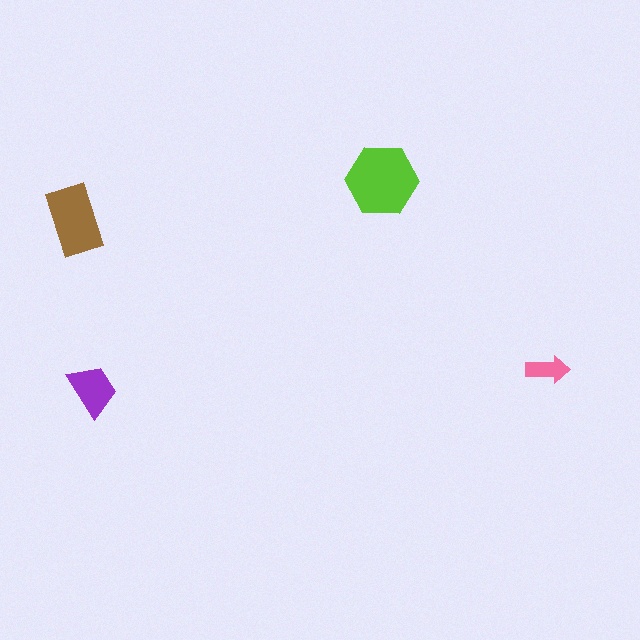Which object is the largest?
The lime hexagon.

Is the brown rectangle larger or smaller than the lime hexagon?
Smaller.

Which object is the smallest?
The pink arrow.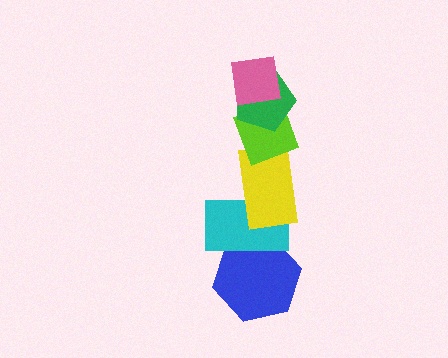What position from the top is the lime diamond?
The lime diamond is 3rd from the top.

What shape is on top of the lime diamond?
The green pentagon is on top of the lime diamond.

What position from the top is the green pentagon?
The green pentagon is 2nd from the top.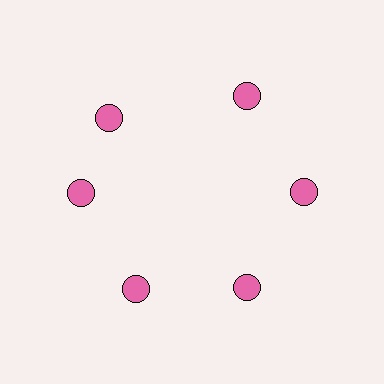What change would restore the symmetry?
The symmetry would be restored by rotating it back into even spacing with its neighbors so that all 6 circles sit at equal angles and equal distance from the center.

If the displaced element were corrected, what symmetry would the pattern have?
It would have 6-fold rotational symmetry — the pattern would map onto itself every 60 degrees.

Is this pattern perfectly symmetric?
No. The 6 pink circles are arranged in a ring, but one element near the 11 o'clock position is rotated out of alignment along the ring, breaking the 6-fold rotational symmetry.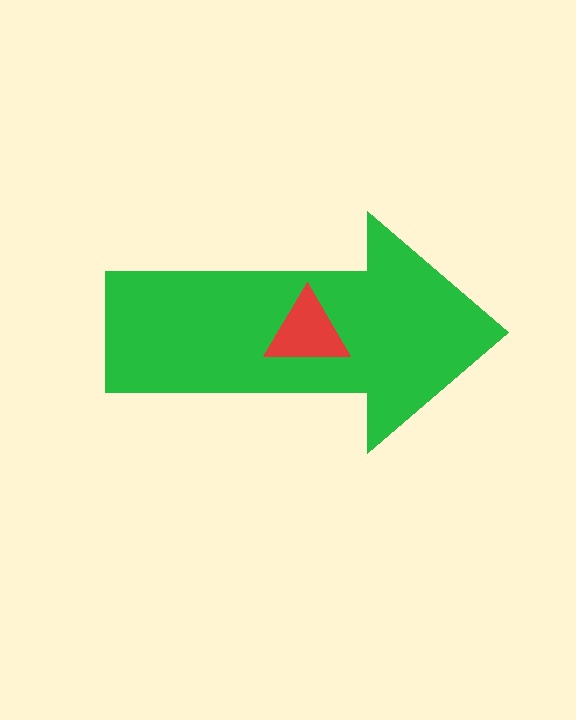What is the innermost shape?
The red triangle.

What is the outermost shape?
The green arrow.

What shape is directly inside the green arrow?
The red triangle.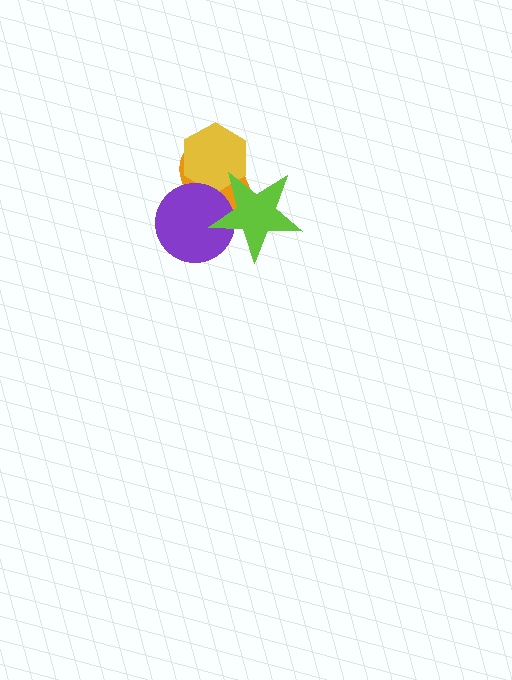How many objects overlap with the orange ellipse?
3 objects overlap with the orange ellipse.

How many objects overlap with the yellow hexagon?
2 objects overlap with the yellow hexagon.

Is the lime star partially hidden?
No, no other shape covers it.